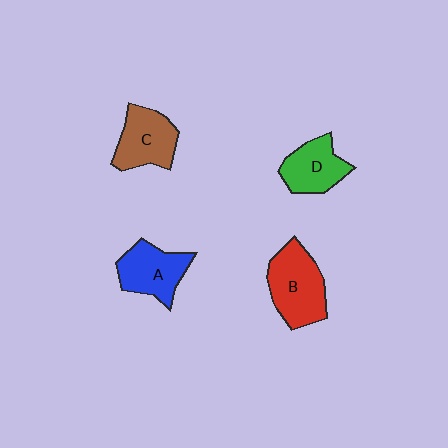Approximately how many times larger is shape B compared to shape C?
Approximately 1.2 times.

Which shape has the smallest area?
Shape D (green).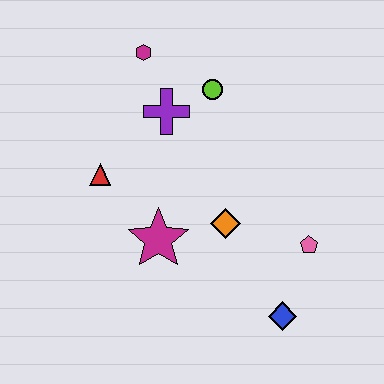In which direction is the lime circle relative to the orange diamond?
The lime circle is above the orange diamond.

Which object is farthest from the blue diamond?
The magenta hexagon is farthest from the blue diamond.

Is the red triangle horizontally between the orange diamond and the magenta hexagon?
No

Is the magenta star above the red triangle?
No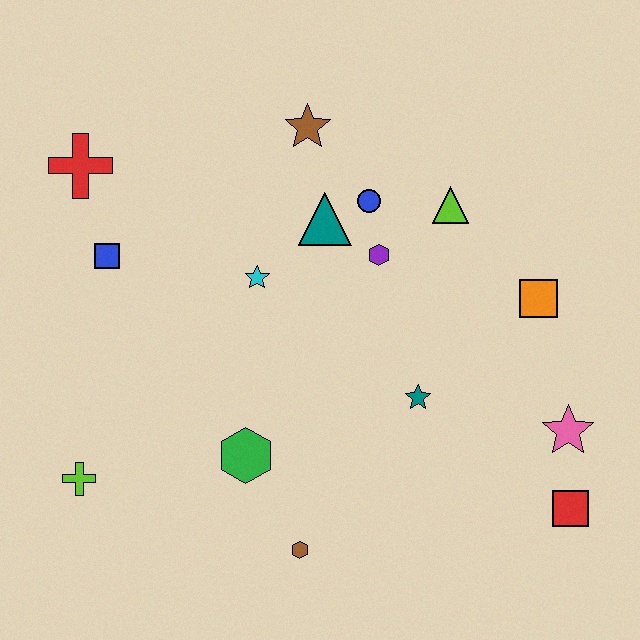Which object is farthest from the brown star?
The red square is farthest from the brown star.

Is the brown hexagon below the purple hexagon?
Yes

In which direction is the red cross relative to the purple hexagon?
The red cross is to the left of the purple hexagon.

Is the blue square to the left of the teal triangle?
Yes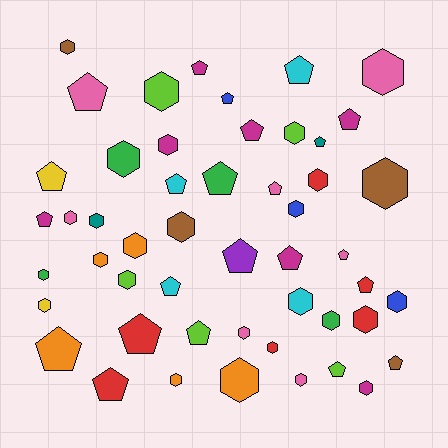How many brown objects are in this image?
There are 4 brown objects.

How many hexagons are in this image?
There are 27 hexagons.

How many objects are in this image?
There are 50 objects.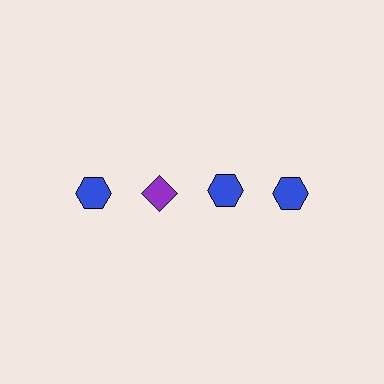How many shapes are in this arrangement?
There are 4 shapes arranged in a grid pattern.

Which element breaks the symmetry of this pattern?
The purple diamond in the top row, second from left column breaks the symmetry. All other shapes are blue hexagons.